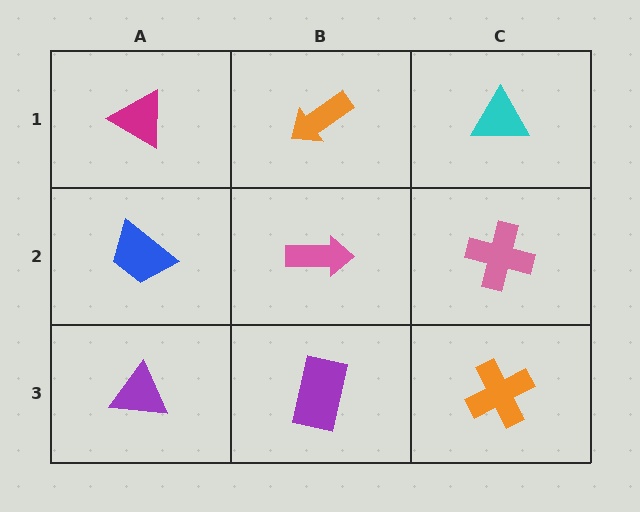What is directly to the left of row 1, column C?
An orange arrow.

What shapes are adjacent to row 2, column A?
A magenta triangle (row 1, column A), a purple triangle (row 3, column A), a pink arrow (row 2, column B).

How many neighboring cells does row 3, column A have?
2.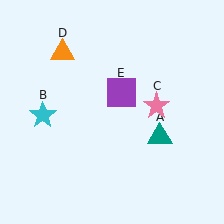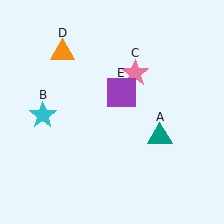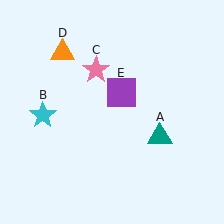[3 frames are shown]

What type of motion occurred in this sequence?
The pink star (object C) rotated counterclockwise around the center of the scene.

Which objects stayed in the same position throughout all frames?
Teal triangle (object A) and cyan star (object B) and orange triangle (object D) and purple square (object E) remained stationary.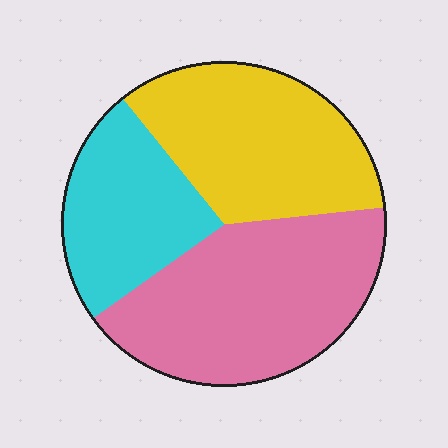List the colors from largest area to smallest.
From largest to smallest: pink, yellow, cyan.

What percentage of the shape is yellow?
Yellow takes up about one third (1/3) of the shape.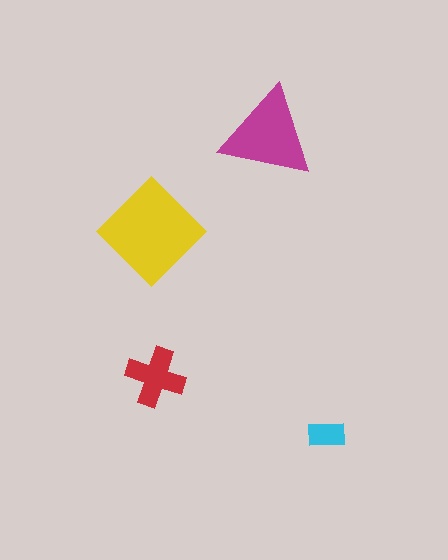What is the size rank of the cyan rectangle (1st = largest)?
4th.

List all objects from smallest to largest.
The cyan rectangle, the red cross, the magenta triangle, the yellow diamond.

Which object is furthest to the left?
The yellow diamond is leftmost.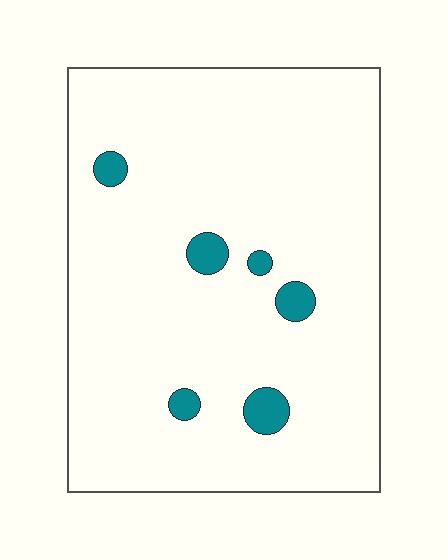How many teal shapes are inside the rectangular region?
6.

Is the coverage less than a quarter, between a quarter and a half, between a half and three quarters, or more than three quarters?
Less than a quarter.